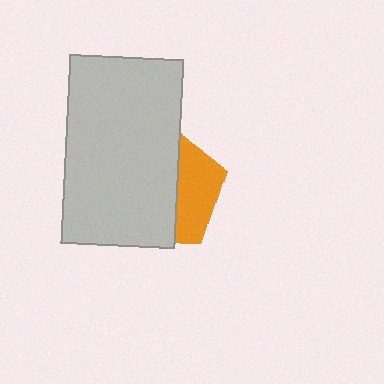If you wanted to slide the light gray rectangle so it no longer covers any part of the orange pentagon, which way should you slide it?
Slide it left — that is the most direct way to separate the two shapes.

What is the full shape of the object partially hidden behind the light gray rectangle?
The partially hidden object is an orange pentagon.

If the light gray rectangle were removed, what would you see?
You would see the complete orange pentagon.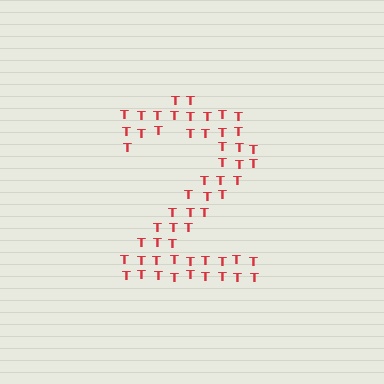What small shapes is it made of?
It is made of small letter T's.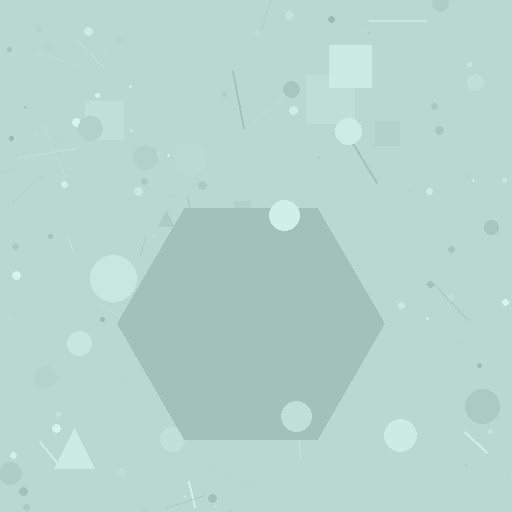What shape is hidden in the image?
A hexagon is hidden in the image.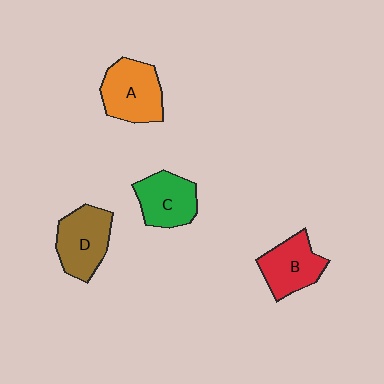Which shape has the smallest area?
Shape C (green).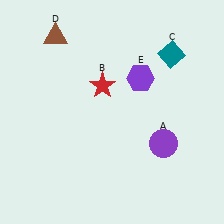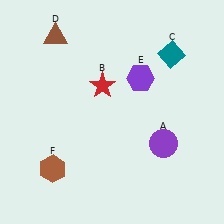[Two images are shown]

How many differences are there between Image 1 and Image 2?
There is 1 difference between the two images.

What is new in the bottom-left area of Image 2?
A brown hexagon (F) was added in the bottom-left area of Image 2.